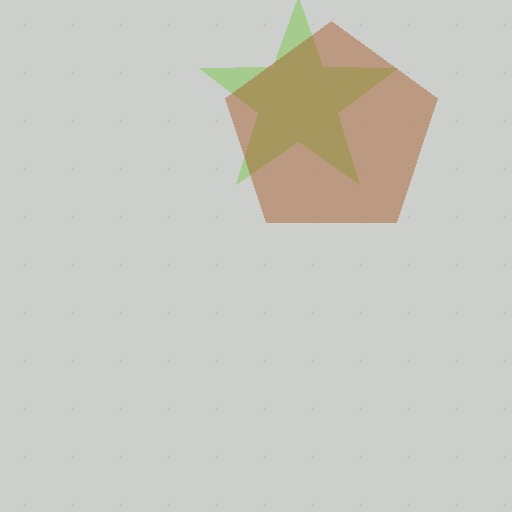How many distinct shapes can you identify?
There are 2 distinct shapes: a lime star, a brown pentagon.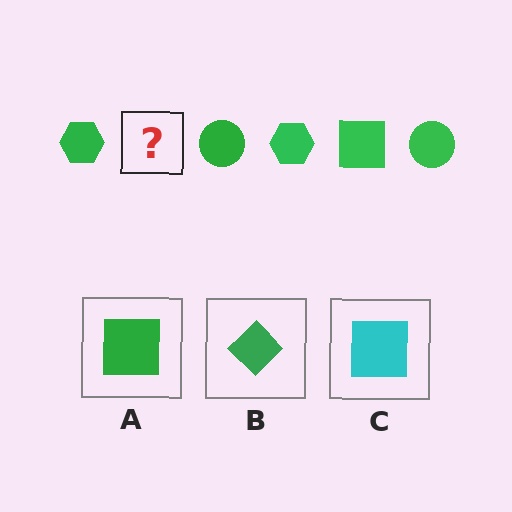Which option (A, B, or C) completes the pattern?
A.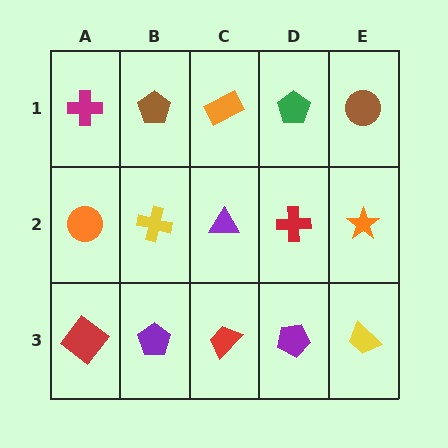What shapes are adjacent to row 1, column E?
An orange star (row 2, column E), a green pentagon (row 1, column D).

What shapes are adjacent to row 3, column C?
A purple triangle (row 2, column C), a purple pentagon (row 3, column B), a purple pentagon (row 3, column D).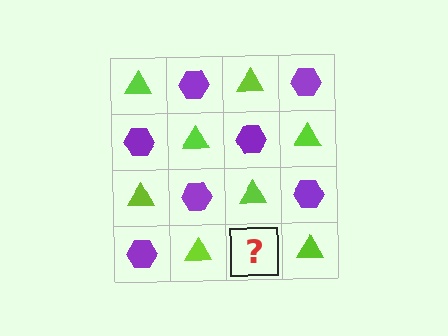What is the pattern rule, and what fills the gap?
The rule is that it alternates lime triangle and purple hexagon in a checkerboard pattern. The gap should be filled with a purple hexagon.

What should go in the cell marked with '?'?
The missing cell should contain a purple hexagon.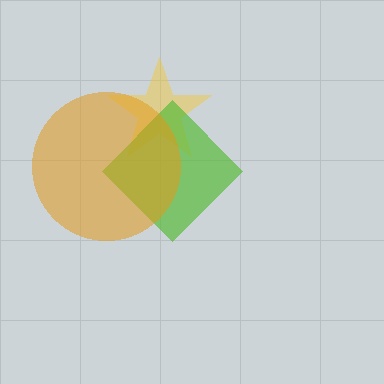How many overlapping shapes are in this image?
There are 3 overlapping shapes in the image.